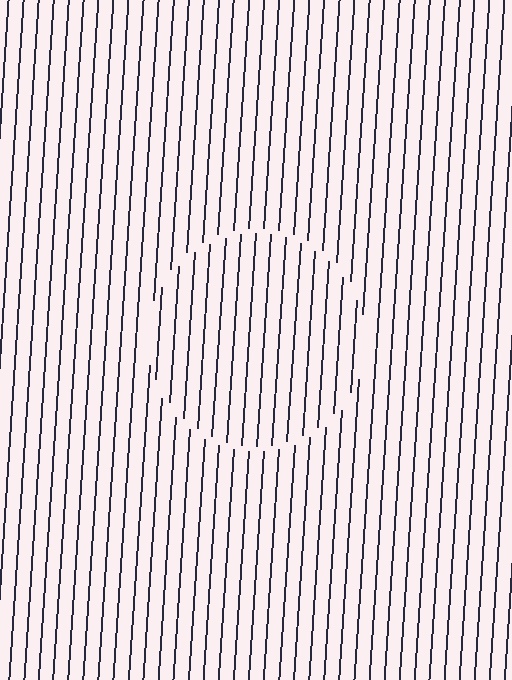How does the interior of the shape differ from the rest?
The interior of the shape contains the same grating, shifted by half a period — the contour is defined by the phase discontinuity where line-ends from the inner and outer gratings abut.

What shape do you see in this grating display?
An illusory circle. The interior of the shape contains the same grating, shifted by half a period — the contour is defined by the phase discontinuity where line-ends from the inner and outer gratings abut.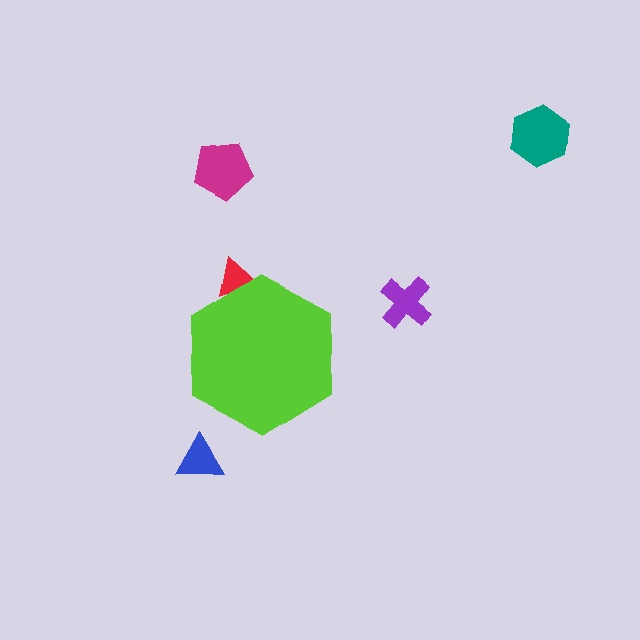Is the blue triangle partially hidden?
No, the blue triangle is fully visible.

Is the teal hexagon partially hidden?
No, the teal hexagon is fully visible.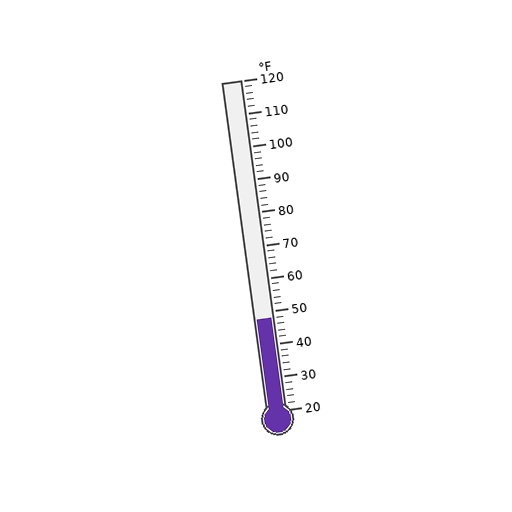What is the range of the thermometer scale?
The thermometer scale ranges from 20°F to 120°F.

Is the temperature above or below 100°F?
The temperature is below 100°F.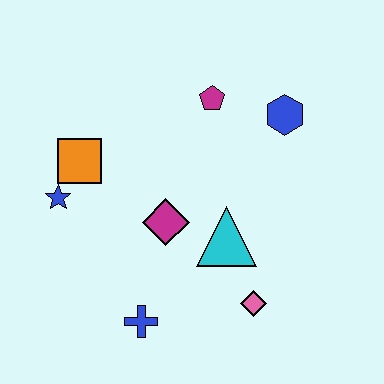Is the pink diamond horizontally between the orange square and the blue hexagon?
Yes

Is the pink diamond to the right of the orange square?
Yes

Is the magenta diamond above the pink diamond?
Yes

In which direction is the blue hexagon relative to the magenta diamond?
The blue hexagon is to the right of the magenta diamond.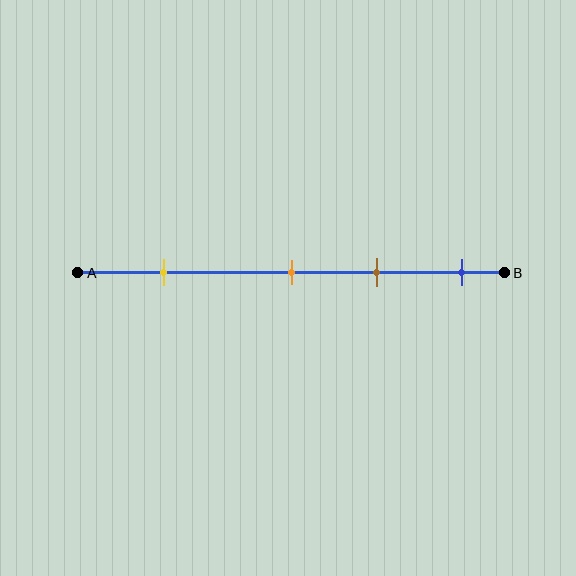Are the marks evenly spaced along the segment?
No, the marks are not evenly spaced.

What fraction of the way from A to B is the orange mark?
The orange mark is approximately 50% (0.5) of the way from A to B.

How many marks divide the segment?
There are 4 marks dividing the segment.